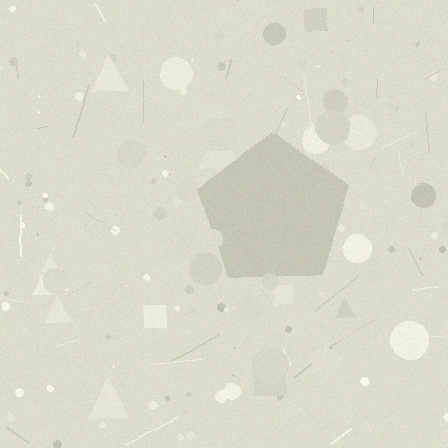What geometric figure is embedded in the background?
A pentagon is embedded in the background.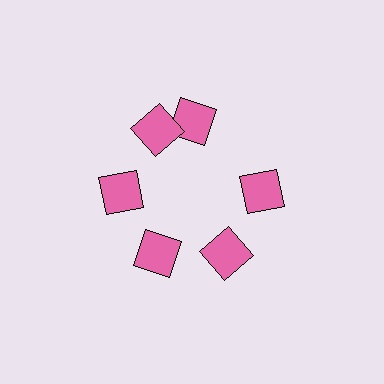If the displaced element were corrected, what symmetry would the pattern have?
It would have 6-fold rotational symmetry — the pattern would map onto itself every 60 degrees.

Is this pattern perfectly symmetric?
No. The 6 pink squares are arranged in a ring, but one element near the 1 o'clock position is rotated out of alignment along the ring, breaking the 6-fold rotational symmetry.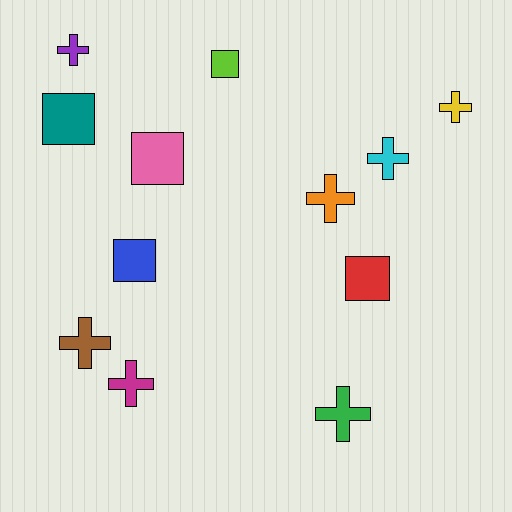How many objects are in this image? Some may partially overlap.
There are 12 objects.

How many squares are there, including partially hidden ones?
There are 5 squares.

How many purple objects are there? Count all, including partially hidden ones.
There is 1 purple object.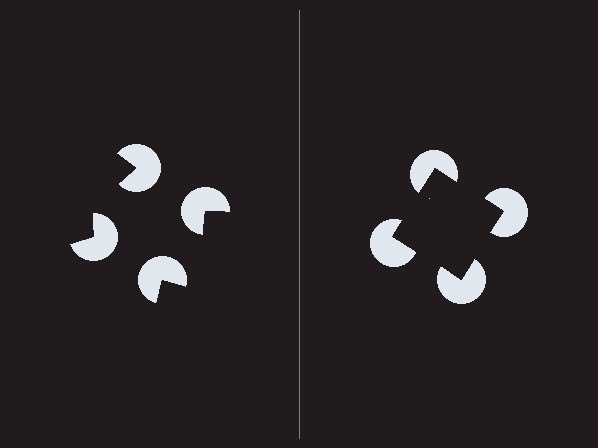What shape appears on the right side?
An illusory square.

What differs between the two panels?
The pac-man discs are positioned identically on both sides; only the wedge orientations differ. On the right they align to a square; on the left they are misaligned.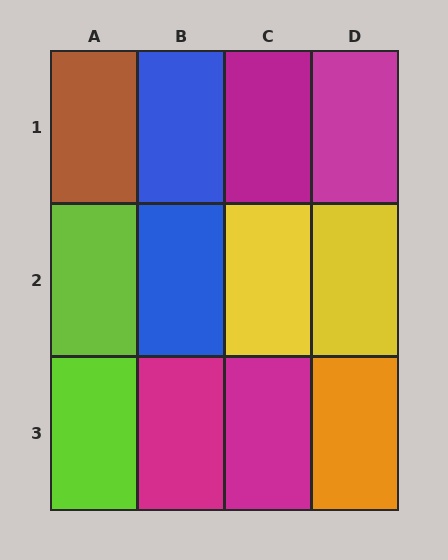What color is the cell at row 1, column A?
Brown.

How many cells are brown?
1 cell is brown.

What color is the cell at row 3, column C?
Magenta.